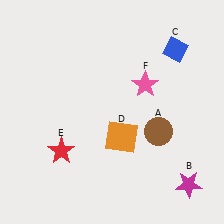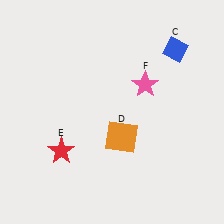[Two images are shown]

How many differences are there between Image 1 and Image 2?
There are 2 differences between the two images.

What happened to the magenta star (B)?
The magenta star (B) was removed in Image 2. It was in the bottom-right area of Image 1.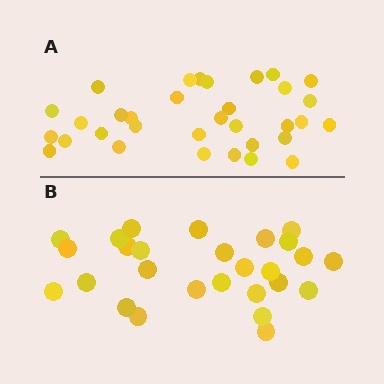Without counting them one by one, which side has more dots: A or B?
Region A (the top region) has more dots.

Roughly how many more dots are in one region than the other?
Region A has about 6 more dots than region B.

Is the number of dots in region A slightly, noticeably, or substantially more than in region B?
Region A has only slightly more — the two regions are fairly close. The ratio is roughly 1.2 to 1.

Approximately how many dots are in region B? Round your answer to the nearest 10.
About 30 dots. (The exact count is 27, which rounds to 30.)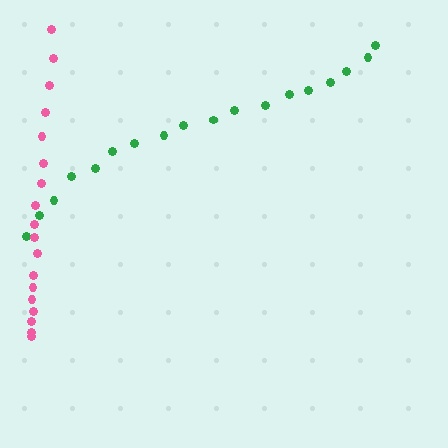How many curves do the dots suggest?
There are 2 distinct paths.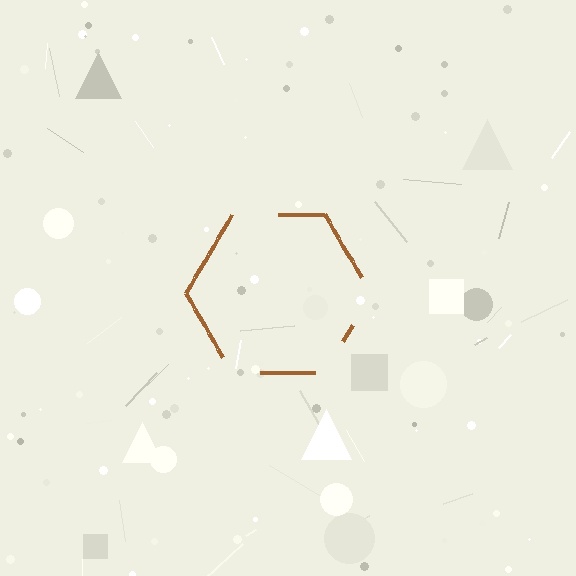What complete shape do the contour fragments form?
The contour fragments form a hexagon.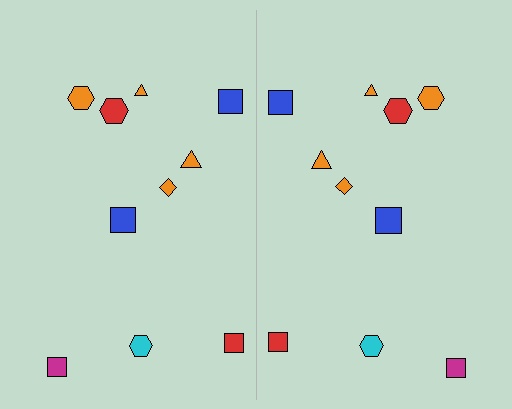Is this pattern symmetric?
Yes, this pattern has bilateral (reflection) symmetry.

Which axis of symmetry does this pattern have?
The pattern has a vertical axis of symmetry running through the center of the image.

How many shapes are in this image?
There are 20 shapes in this image.